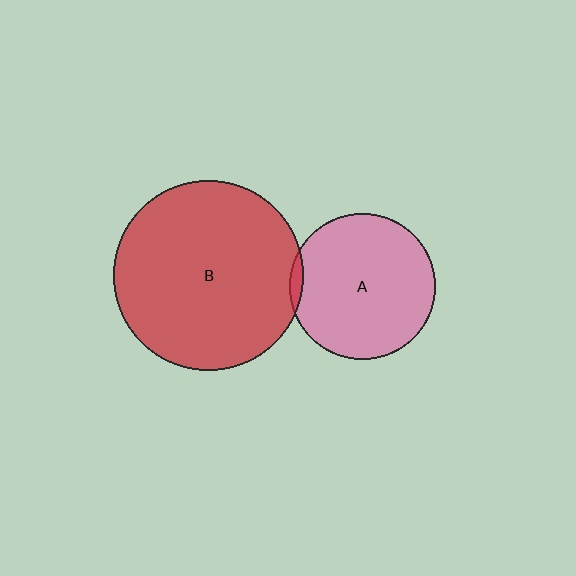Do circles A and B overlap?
Yes.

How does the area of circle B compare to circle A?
Approximately 1.7 times.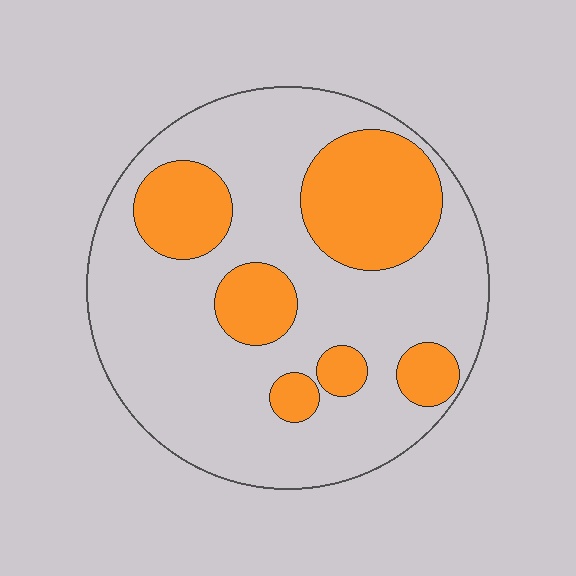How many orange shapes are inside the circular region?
6.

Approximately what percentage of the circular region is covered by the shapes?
Approximately 30%.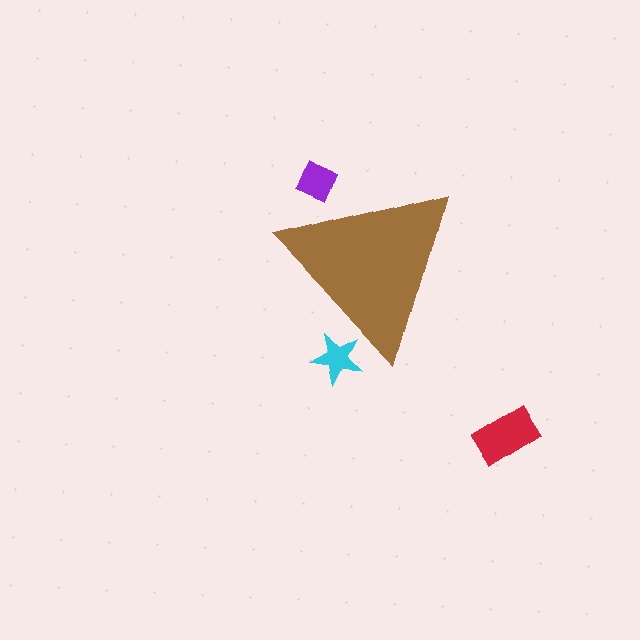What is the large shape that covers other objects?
A brown triangle.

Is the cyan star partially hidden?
Yes, the cyan star is partially hidden behind the brown triangle.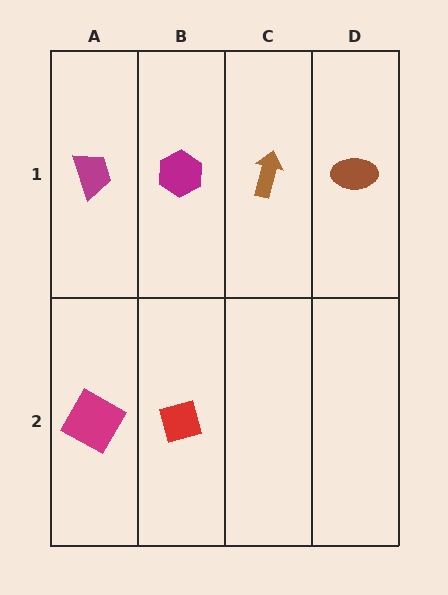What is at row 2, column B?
A red diamond.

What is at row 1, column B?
A magenta hexagon.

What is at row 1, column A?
A magenta trapezoid.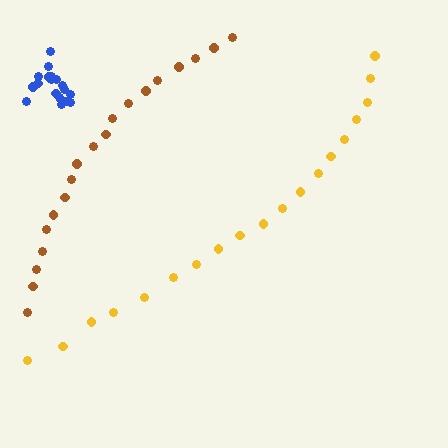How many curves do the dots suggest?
There are 3 distinct paths.